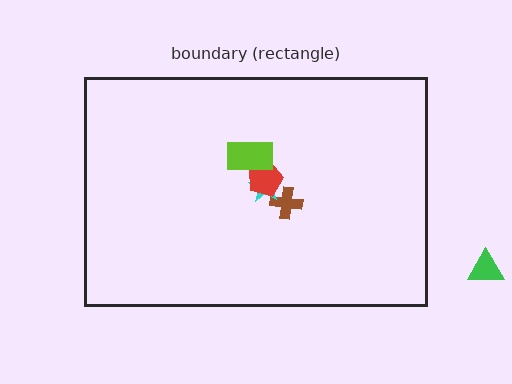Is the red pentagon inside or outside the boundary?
Inside.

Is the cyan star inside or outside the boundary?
Inside.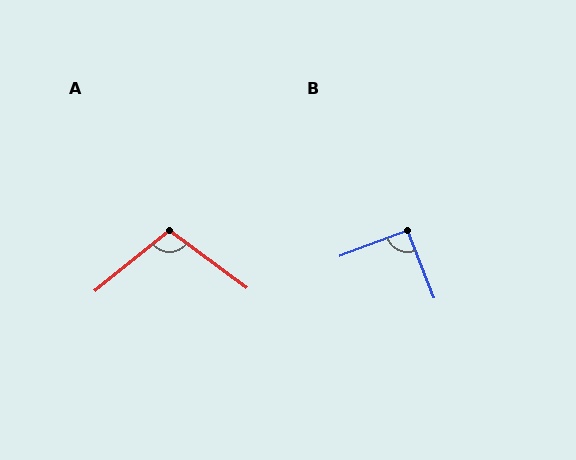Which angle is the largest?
A, at approximately 104 degrees.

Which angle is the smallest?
B, at approximately 90 degrees.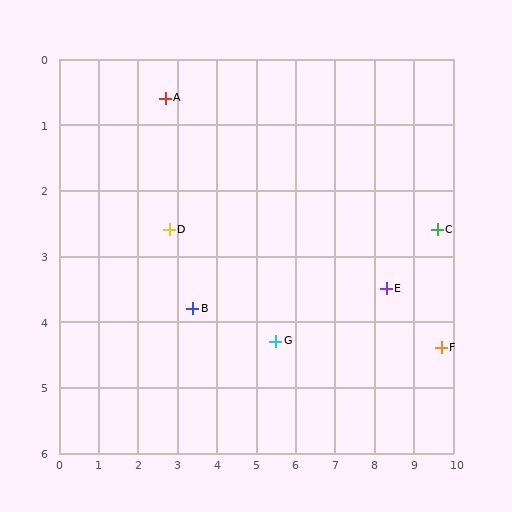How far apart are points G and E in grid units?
Points G and E are about 2.9 grid units apart.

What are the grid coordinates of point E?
Point E is at approximately (8.3, 3.5).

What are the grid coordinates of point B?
Point B is at approximately (3.4, 3.8).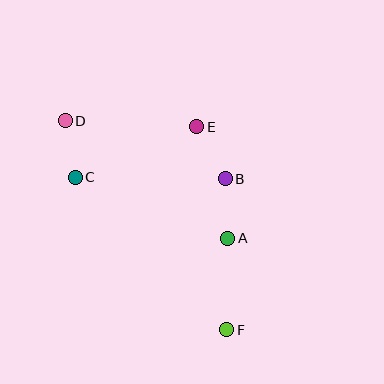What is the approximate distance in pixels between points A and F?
The distance between A and F is approximately 92 pixels.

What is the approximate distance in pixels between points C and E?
The distance between C and E is approximately 132 pixels.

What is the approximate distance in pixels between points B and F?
The distance between B and F is approximately 151 pixels.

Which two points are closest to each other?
Points C and D are closest to each other.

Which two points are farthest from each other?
Points D and F are farthest from each other.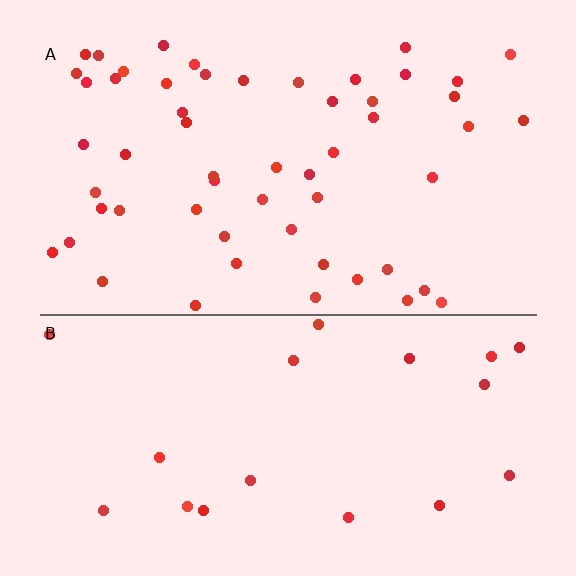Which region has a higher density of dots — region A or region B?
A (the top).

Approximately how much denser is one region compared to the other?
Approximately 2.8× — region A over region B.